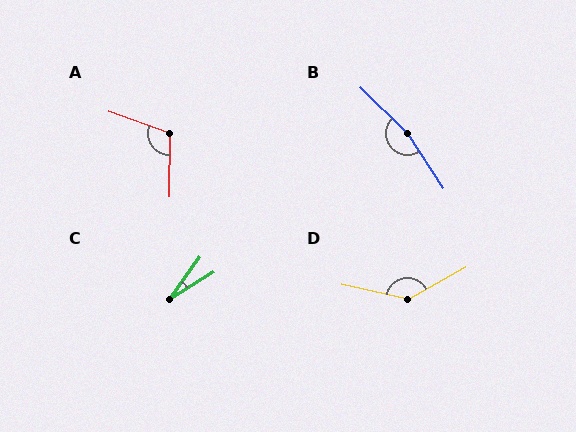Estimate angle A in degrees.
Approximately 109 degrees.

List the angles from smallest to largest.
C (22°), A (109°), D (139°), B (166°).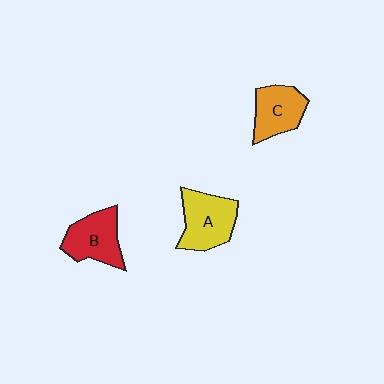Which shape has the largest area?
Shape A (yellow).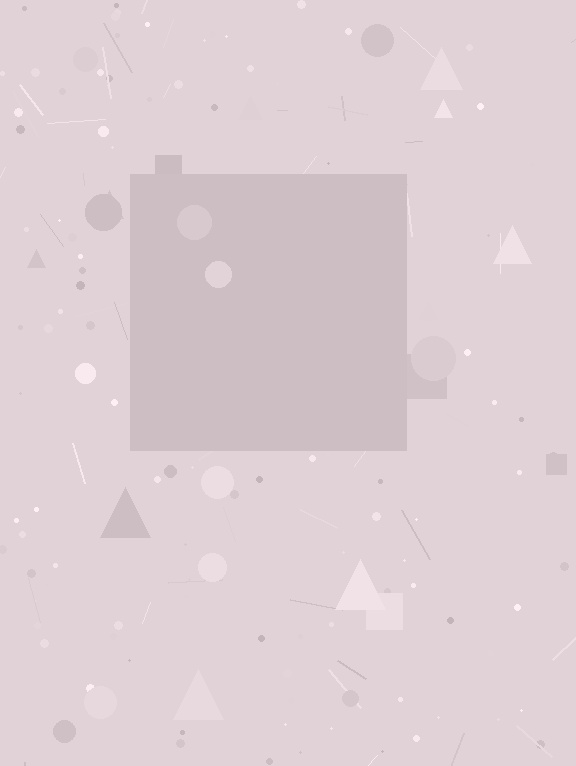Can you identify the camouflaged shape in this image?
The camouflaged shape is a square.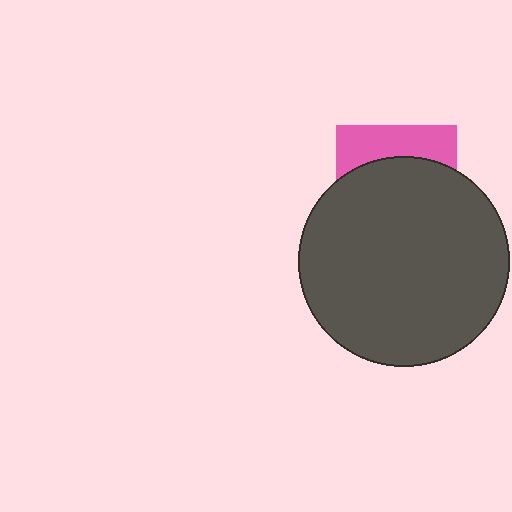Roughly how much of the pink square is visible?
A small part of it is visible (roughly 31%).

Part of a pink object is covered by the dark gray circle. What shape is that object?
It is a square.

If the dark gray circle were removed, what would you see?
You would see the complete pink square.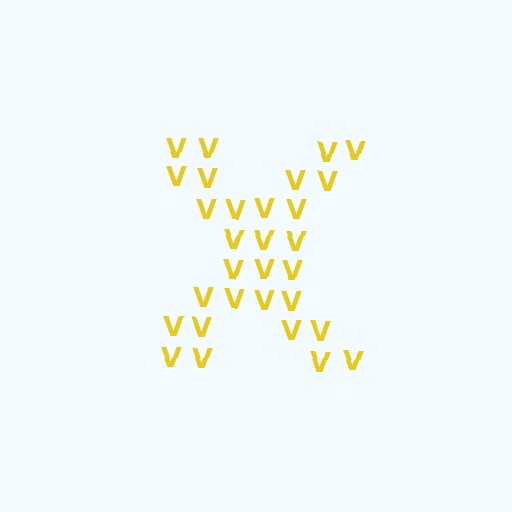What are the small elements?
The small elements are letter V's.